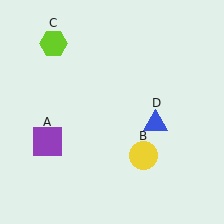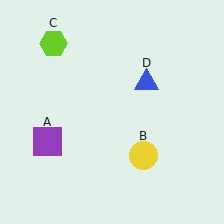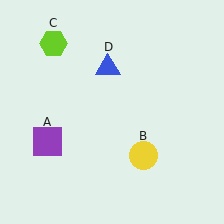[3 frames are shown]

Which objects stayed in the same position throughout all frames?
Purple square (object A) and yellow circle (object B) and lime hexagon (object C) remained stationary.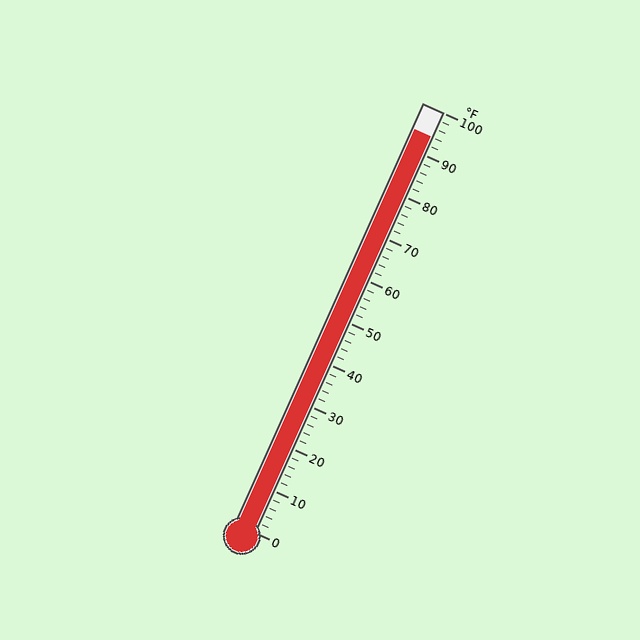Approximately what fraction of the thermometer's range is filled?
The thermometer is filled to approximately 95% of its range.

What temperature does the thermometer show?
The thermometer shows approximately 94°F.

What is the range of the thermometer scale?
The thermometer scale ranges from 0°F to 100°F.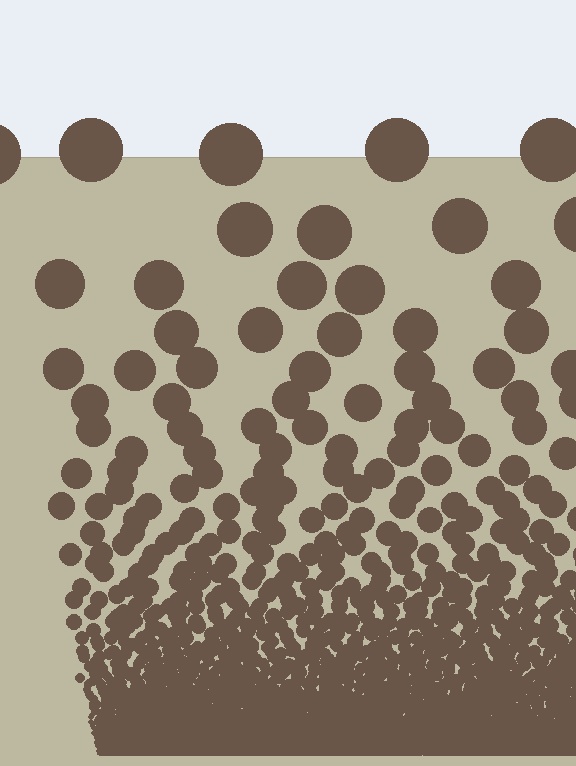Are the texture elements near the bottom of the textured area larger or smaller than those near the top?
Smaller. The gradient is inverted — elements near the bottom are smaller and denser.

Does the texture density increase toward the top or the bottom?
Density increases toward the bottom.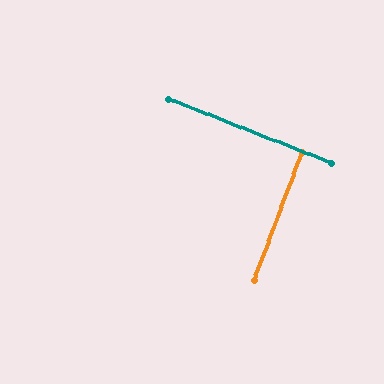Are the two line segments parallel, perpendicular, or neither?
Perpendicular — they meet at approximately 89°.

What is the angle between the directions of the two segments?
Approximately 89 degrees.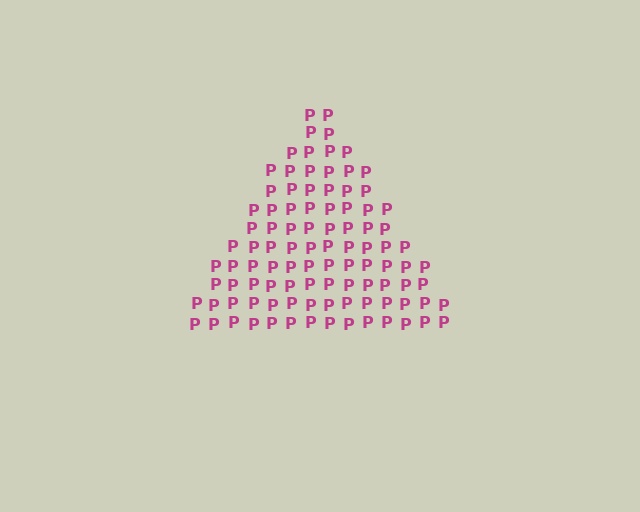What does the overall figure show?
The overall figure shows a triangle.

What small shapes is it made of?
It is made of small letter P's.